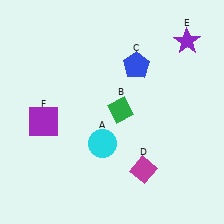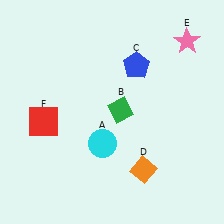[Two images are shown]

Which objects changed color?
D changed from magenta to orange. E changed from purple to pink. F changed from purple to red.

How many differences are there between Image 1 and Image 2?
There are 3 differences between the two images.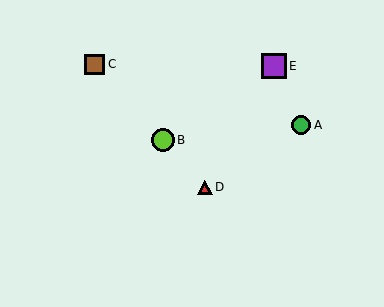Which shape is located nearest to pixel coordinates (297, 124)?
The green circle (labeled A) at (301, 125) is nearest to that location.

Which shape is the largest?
The purple square (labeled E) is the largest.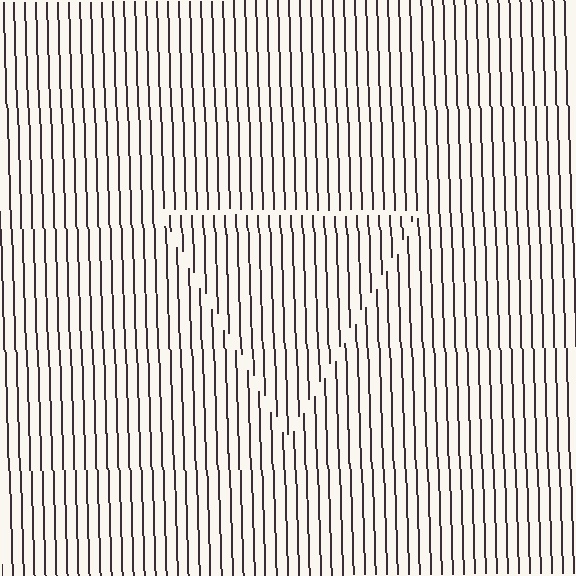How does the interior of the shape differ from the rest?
The interior of the shape contains the same grating, shifted by half a period — the contour is defined by the phase discontinuity where line-ends from the inner and outer gratings abut.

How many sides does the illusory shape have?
3 sides — the line-ends trace a triangle.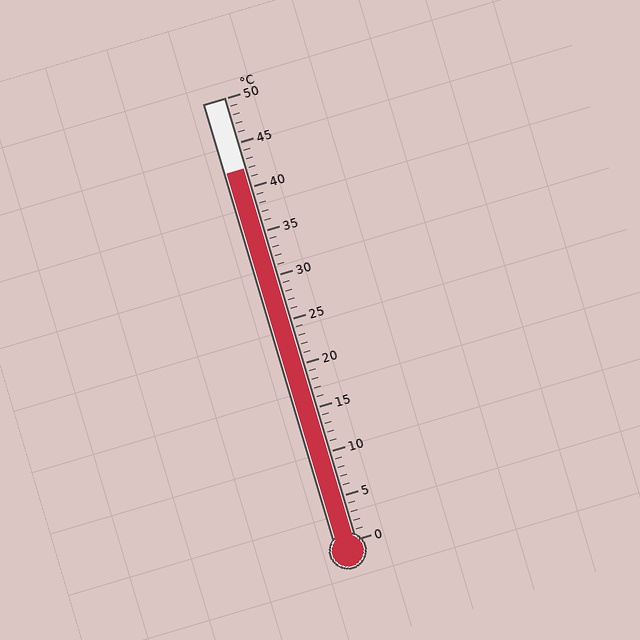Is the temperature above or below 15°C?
The temperature is above 15°C.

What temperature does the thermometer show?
The thermometer shows approximately 42°C.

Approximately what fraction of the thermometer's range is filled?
The thermometer is filled to approximately 85% of its range.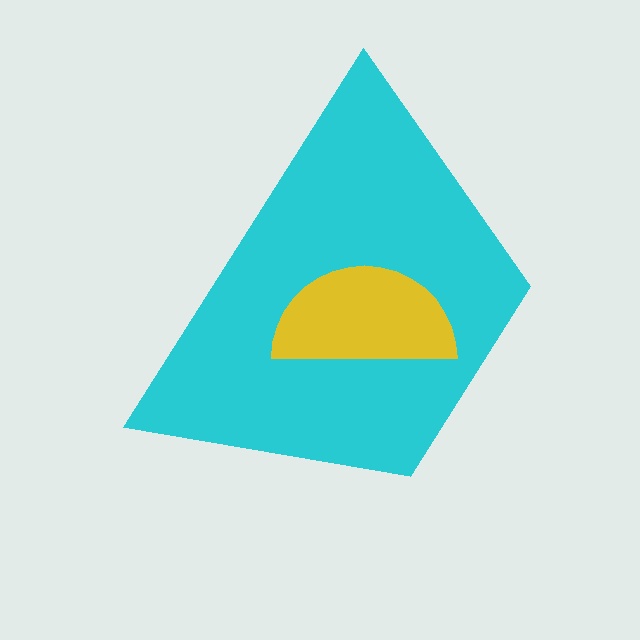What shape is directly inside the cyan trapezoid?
The yellow semicircle.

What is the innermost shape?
The yellow semicircle.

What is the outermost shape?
The cyan trapezoid.